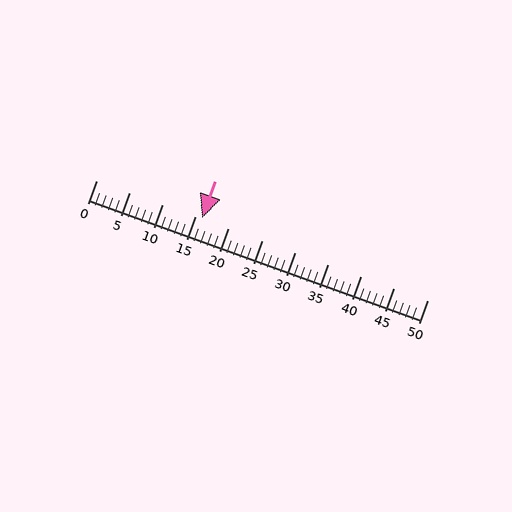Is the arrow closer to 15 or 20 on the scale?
The arrow is closer to 15.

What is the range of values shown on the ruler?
The ruler shows values from 0 to 50.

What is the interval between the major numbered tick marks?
The major tick marks are spaced 5 units apart.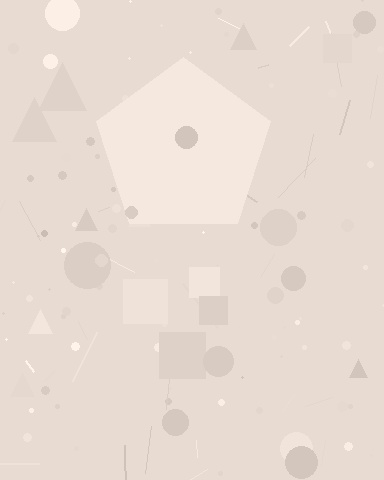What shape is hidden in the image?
A pentagon is hidden in the image.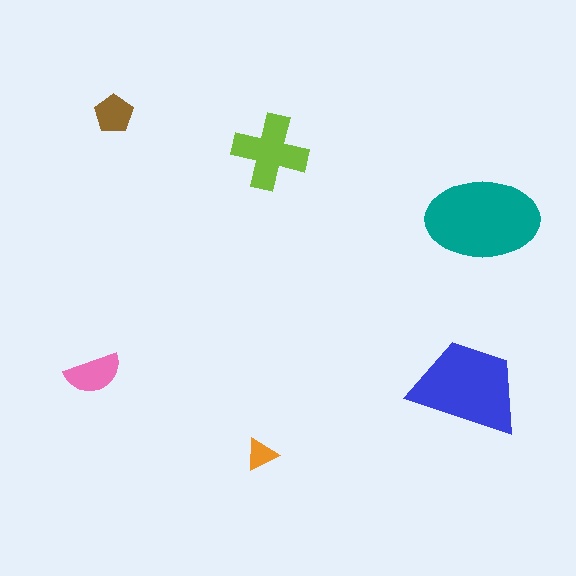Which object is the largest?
The teal ellipse.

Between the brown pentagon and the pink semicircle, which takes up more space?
The pink semicircle.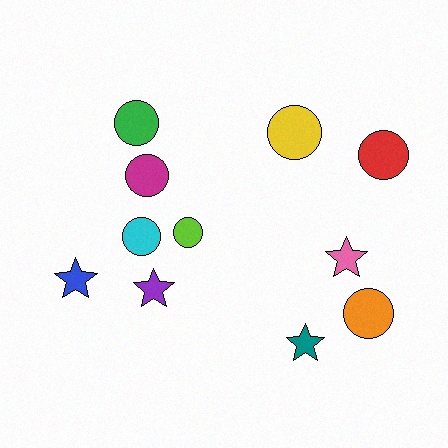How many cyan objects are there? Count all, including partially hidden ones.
There is 1 cyan object.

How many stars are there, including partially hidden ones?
There are 4 stars.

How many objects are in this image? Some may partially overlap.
There are 11 objects.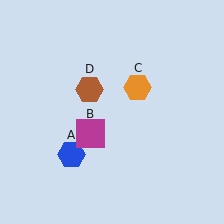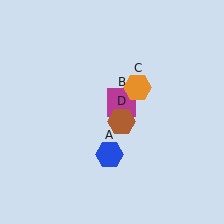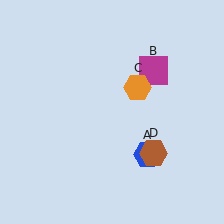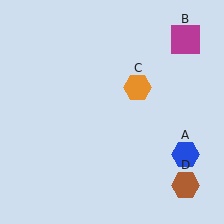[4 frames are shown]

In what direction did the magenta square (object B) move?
The magenta square (object B) moved up and to the right.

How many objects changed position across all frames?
3 objects changed position: blue hexagon (object A), magenta square (object B), brown hexagon (object D).